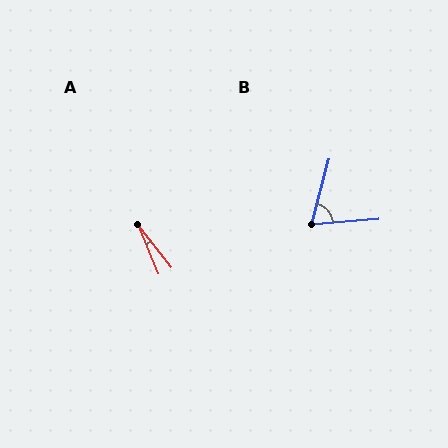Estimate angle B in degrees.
Approximately 70 degrees.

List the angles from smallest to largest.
A (15°), B (70°).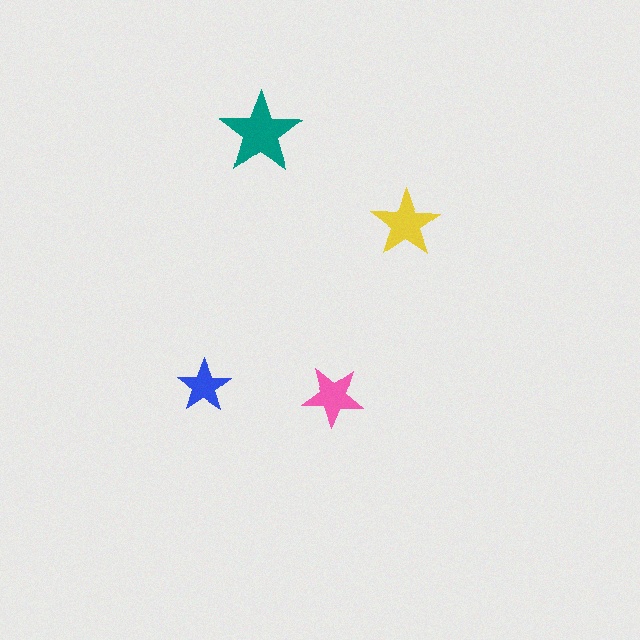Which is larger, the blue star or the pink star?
The pink one.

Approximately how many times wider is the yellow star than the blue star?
About 1.5 times wider.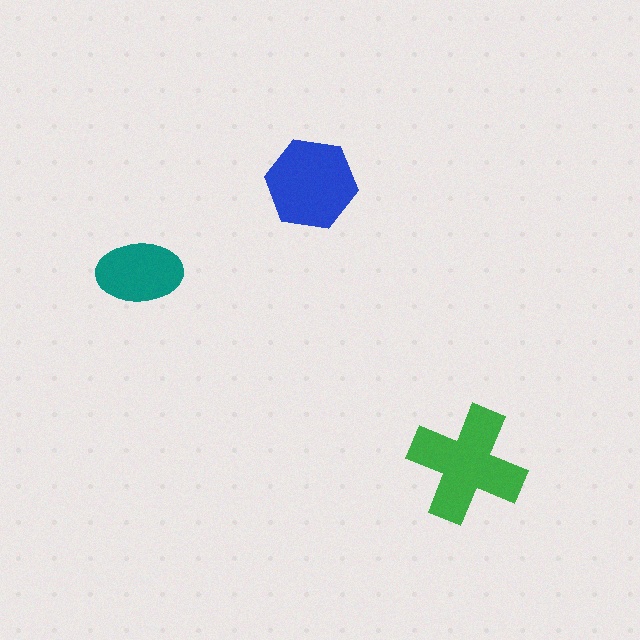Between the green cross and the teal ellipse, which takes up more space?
The green cross.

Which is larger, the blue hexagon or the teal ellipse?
The blue hexagon.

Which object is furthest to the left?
The teal ellipse is leftmost.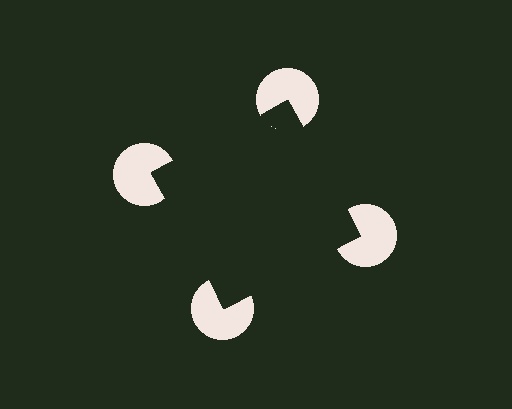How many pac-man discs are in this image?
There are 4 — one at each vertex of the illusory square.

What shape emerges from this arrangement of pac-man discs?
An illusory square — its edges are inferred from the aligned wedge cuts in the pac-man discs, not physically drawn.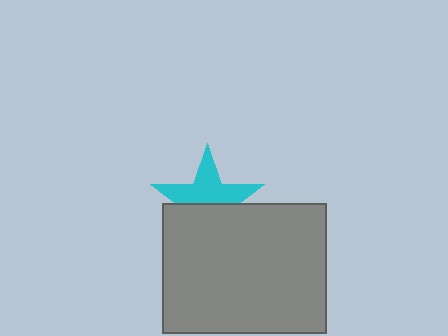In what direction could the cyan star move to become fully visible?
The cyan star could move up. That would shift it out from behind the gray rectangle entirely.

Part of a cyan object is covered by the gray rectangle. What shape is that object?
It is a star.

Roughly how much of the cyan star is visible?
About half of it is visible (roughly 54%).